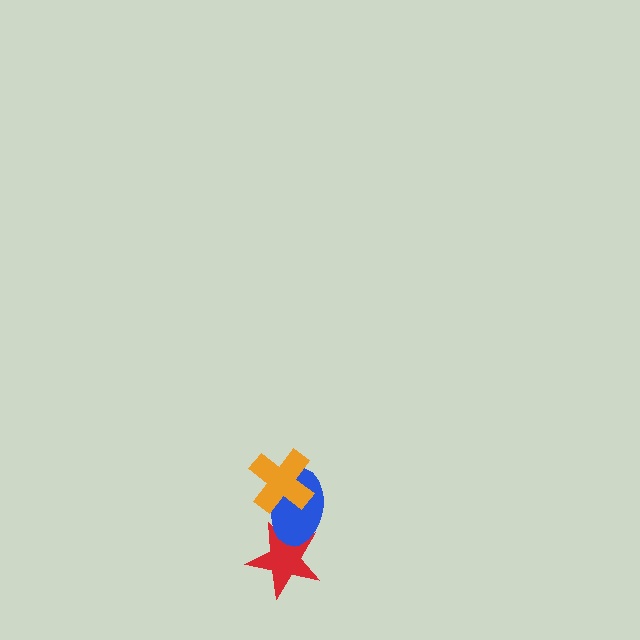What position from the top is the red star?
The red star is 3rd from the top.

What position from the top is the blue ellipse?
The blue ellipse is 2nd from the top.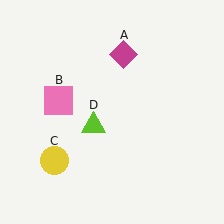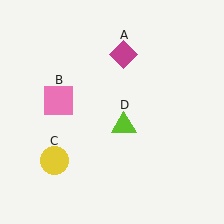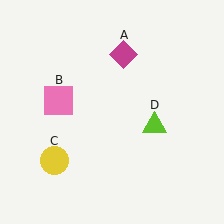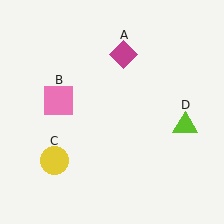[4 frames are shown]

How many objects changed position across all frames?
1 object changed position: lime triangle (object D).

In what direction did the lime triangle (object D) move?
The lime triangle (object D) moved right.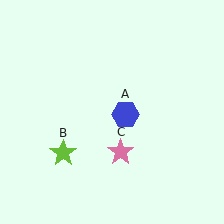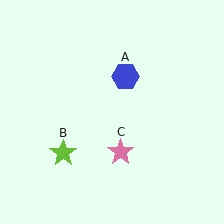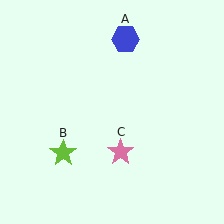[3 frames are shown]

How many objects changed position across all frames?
1 object changed position: blue hexagon (object A).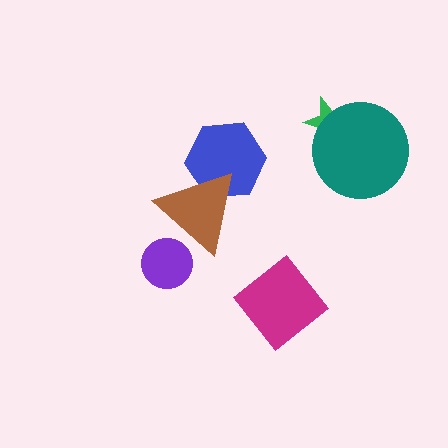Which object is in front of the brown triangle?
The purple circle is in front of the brown triangle.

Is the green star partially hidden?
Yes, it is partially covered by another shape.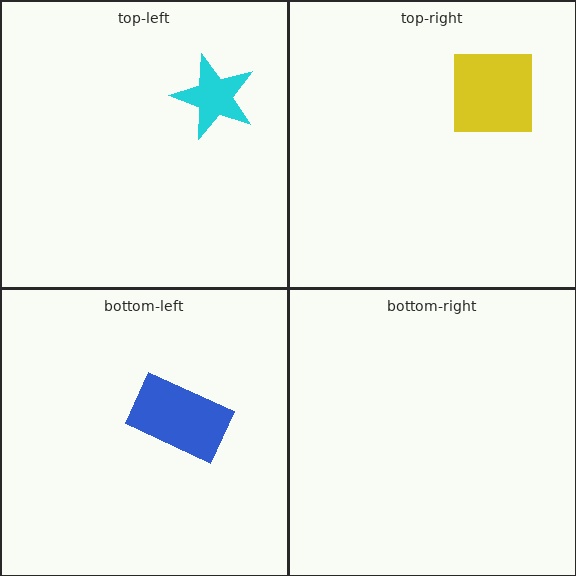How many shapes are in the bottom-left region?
1.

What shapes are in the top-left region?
The cyan star.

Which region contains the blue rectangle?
The bottom-left region.